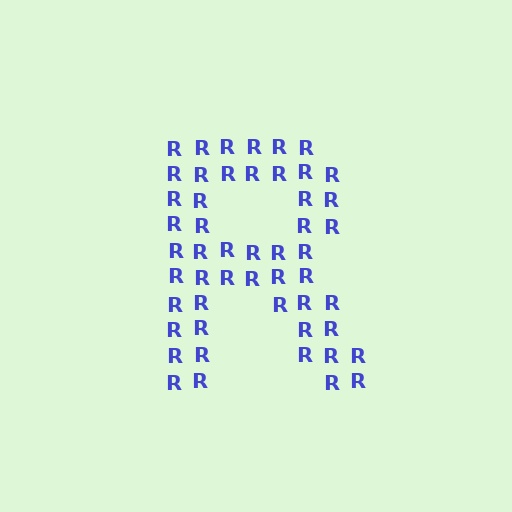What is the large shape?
The large shape is the letter R.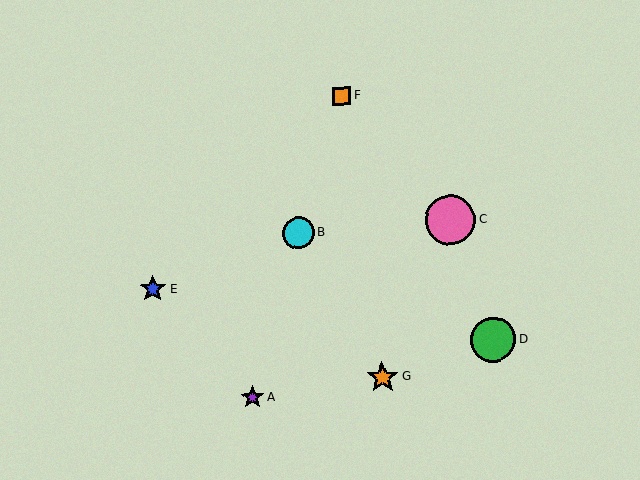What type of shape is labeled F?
Shape F is an orange square.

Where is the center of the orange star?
The center of the orange star is at (382, 377).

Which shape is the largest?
The pink circle (labeled C) is the largest.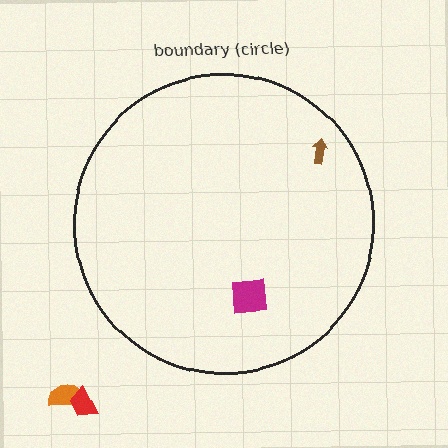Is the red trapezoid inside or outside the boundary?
Outside.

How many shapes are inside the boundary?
2 inside, 2 outside.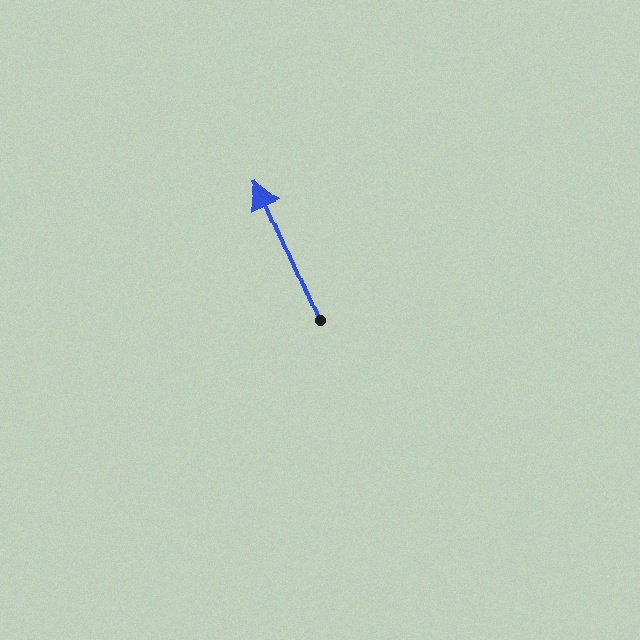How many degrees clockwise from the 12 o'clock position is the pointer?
Approximately 337 degrees.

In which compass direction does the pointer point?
Northwest.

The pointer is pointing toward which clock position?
Roughly 11 o'clock.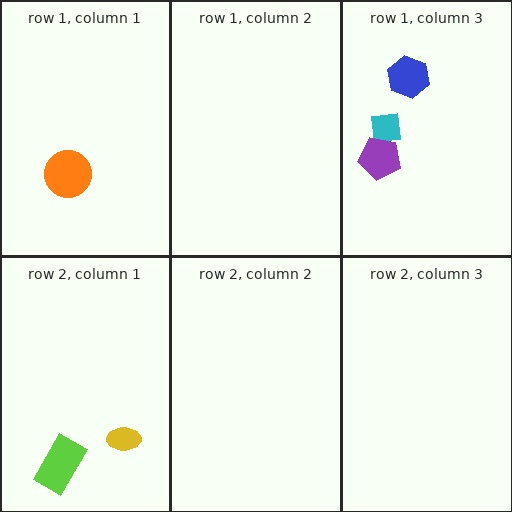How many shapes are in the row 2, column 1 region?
2.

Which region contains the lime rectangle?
The row 2, column 1 region.